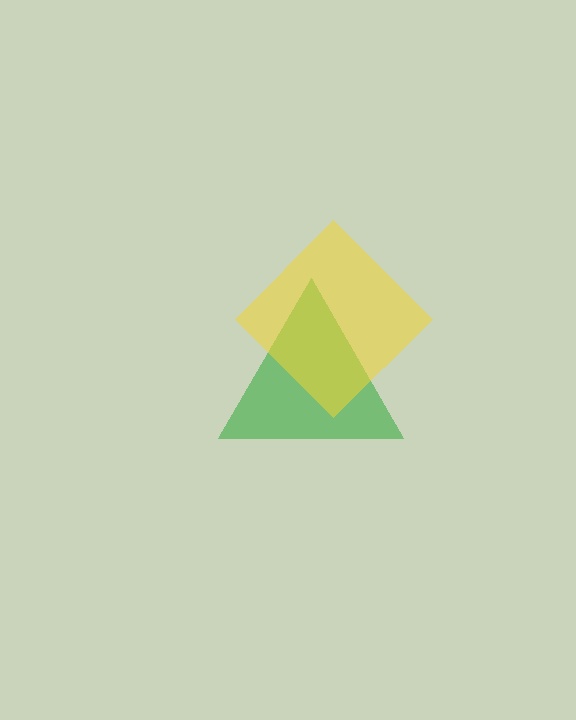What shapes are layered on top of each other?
The layered shapes are: a green triangle, a yellow diamond.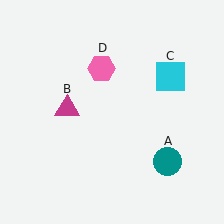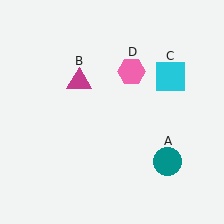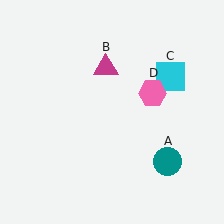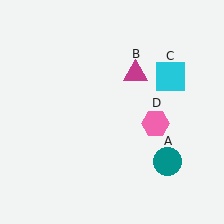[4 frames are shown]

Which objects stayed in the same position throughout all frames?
Teal circle (object A) and cyan square (object C) remained stationary.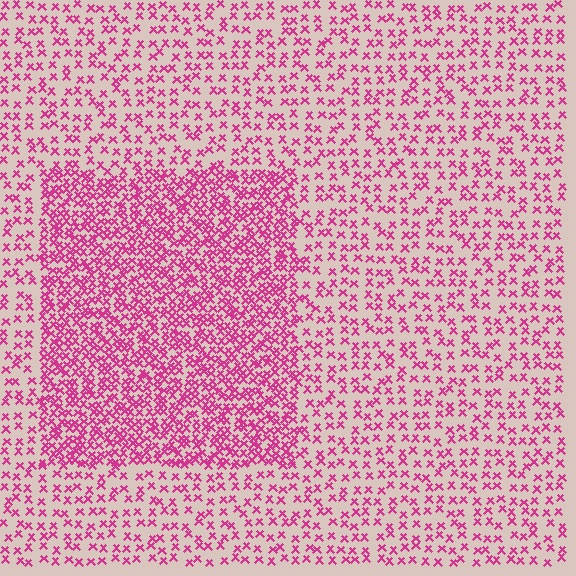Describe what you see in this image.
The image contains small magenta elements arranged at two different densities. A rectangle-shaped region is visible where the elements are more densely packed than the surrounding area.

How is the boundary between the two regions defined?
The boundary is defined by a change in element density (approximately 2.3x ratio). All elements are the same color, size, and shape.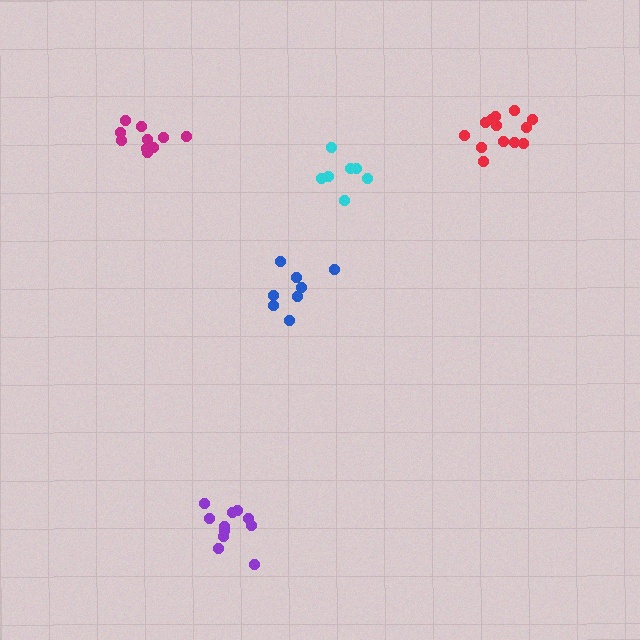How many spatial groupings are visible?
There are 5 spatial groupings.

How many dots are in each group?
Group 1: 7 dots, Group 2: 11 dots, Group 3: 11 dots, Group 4: 8 dots, Group 5: 13 dots (50 total).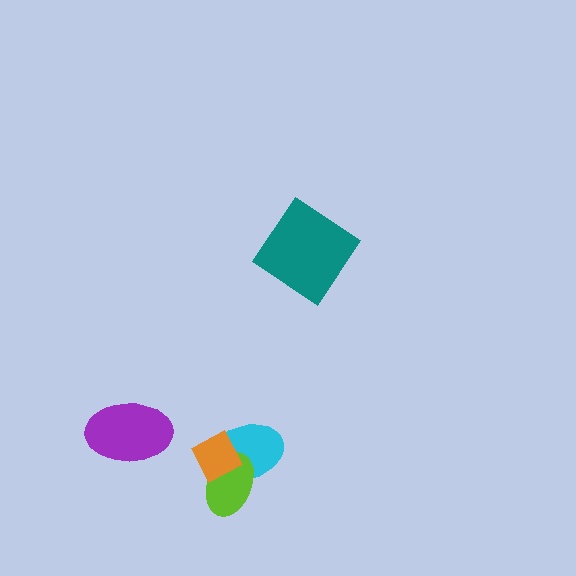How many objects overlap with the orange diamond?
2 objects overlap with the orange diamond.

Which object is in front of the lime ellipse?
The orange diamond is in front of the lime ellipse.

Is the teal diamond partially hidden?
No, no other shape covers it.